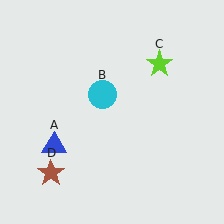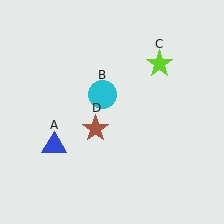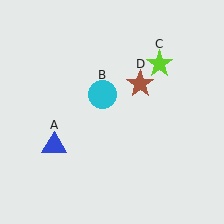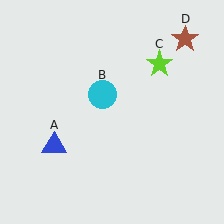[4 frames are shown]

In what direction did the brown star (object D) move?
The brown star (object D) moved up and to the right.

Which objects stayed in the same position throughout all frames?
Blue triangle (object A) and cyan circle (object B) and lime star (object C) remained stationary.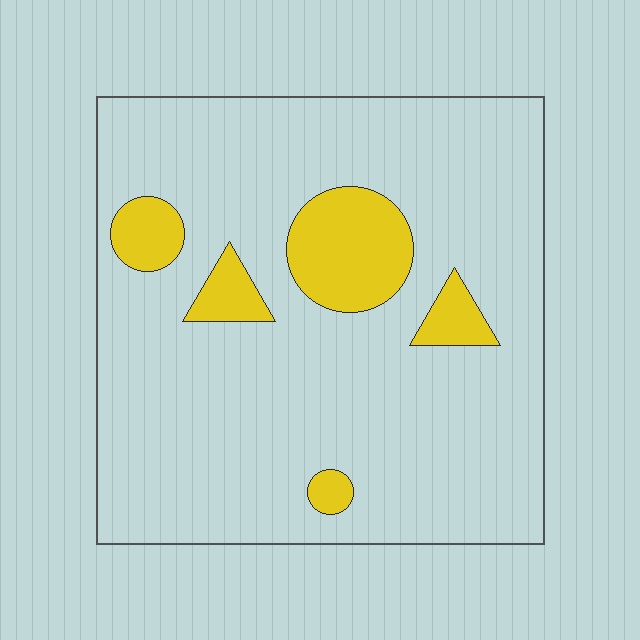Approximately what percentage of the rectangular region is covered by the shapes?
Approximately 15%.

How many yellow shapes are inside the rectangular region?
5.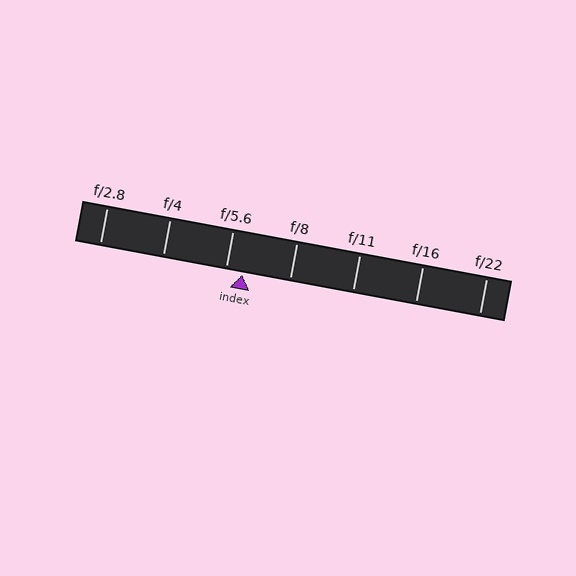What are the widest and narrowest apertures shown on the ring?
The widest aperture shown is f/2.8 and the narrowest is f/22.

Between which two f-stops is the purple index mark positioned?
The index mark is between f/5.6 and f/8.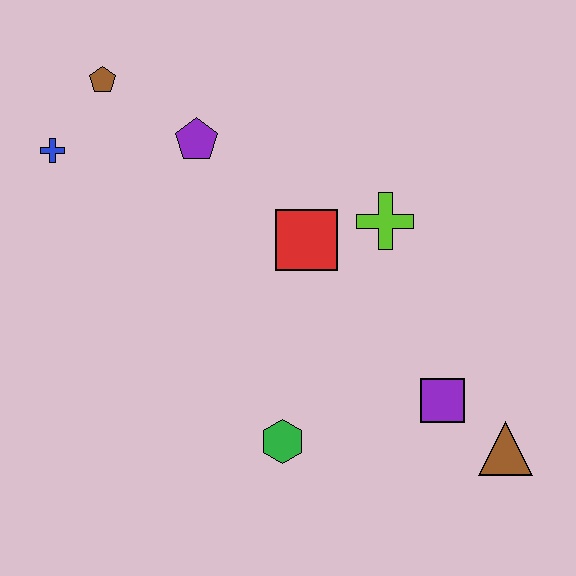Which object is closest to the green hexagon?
The purple square is closest to the green hexagon.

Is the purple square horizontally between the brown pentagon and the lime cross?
No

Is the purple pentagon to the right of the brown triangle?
No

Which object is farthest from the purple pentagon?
The brown triangle is farthest from the purple pentagon.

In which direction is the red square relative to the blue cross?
The red square is to the right of the blue cross.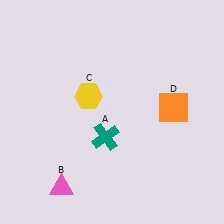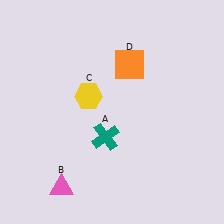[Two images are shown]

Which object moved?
The orange square (D) moved left.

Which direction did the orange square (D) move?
The orange square (D) moved left.